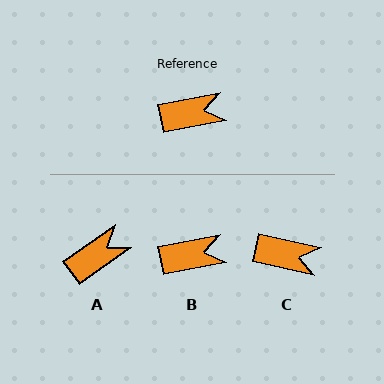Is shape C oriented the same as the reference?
No, it is off by about 23 degrees.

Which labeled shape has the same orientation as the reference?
B.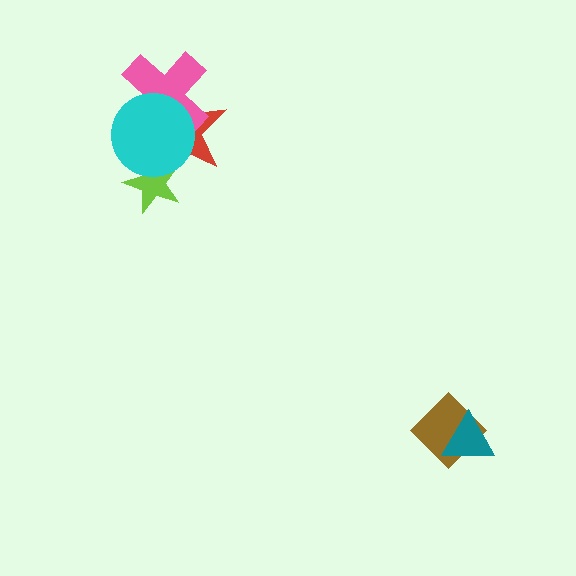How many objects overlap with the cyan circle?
3 objects overlap with the cyan circle.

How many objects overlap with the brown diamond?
1 object overlaps with the brown diamond.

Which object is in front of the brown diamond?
The teal triangle is in front of the brown diamond.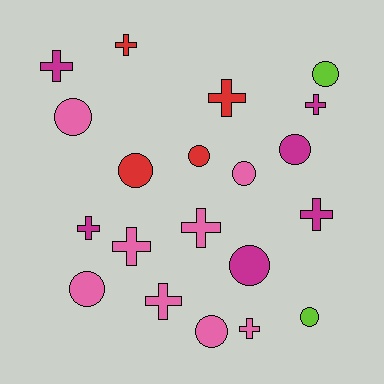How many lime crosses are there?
There are no lime crosses.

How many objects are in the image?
There are 20 objects.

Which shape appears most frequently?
Cross, with 10 objects.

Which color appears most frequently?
Pink, with 8 objects.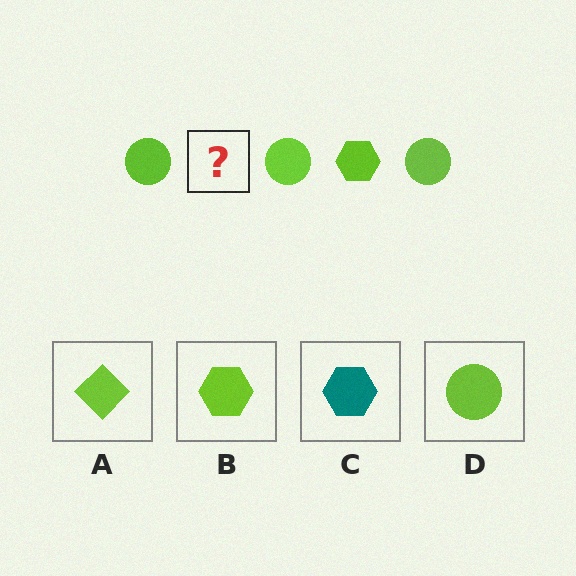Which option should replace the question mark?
Option B.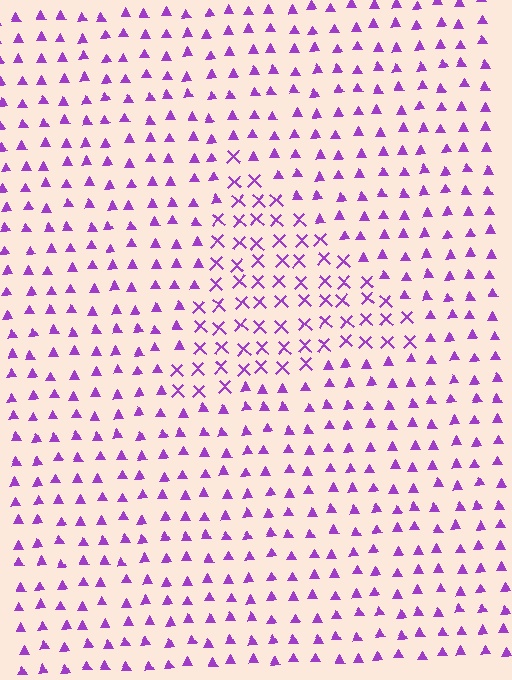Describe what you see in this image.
The image is filled with small purple elements arranged in a uniform grid. A triangle-shaped region contains X marks, while the surrounding area contains triangles. The boundary is defined purely by the change in element shape.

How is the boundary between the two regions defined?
The boundary is defined by a change in element shape: X marks inside vs. triangles outside. All elements share the same color and spacing.